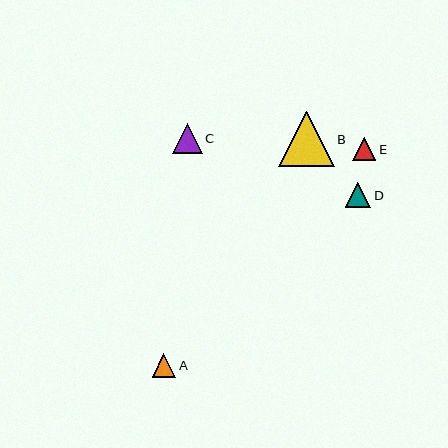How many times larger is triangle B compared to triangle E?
Triangle B is approximately 2.4 times the size of triangle E.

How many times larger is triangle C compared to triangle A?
Triangle C is approximately 1.3 times the size of triangle A.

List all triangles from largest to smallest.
From largest to smallest: B, C, D, A, E.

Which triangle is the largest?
Triangle B is the largest with a size of approximately 56 pixels.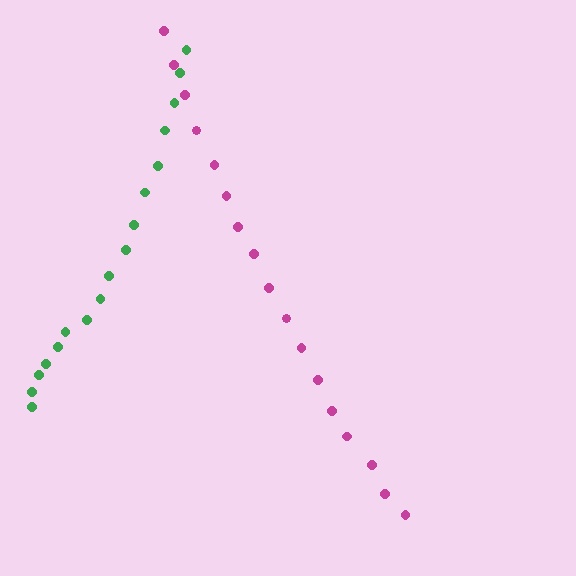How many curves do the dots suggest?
There are 2 distinct paths.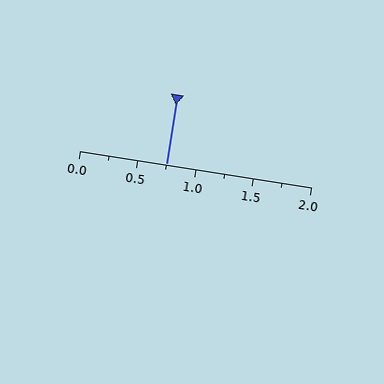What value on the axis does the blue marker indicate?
The marker indicates approximately 0.75.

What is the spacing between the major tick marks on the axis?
The major ticks are spaced 0.5 apart.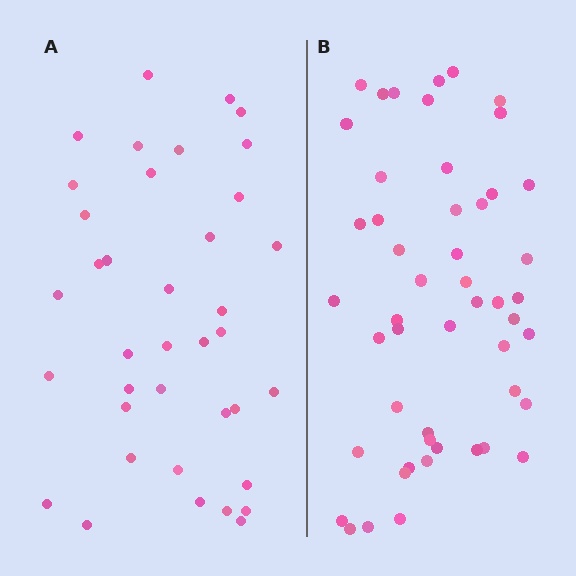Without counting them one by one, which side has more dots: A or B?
Region B (the right region) has more dots.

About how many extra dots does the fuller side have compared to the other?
Region B has roughly 12 or so more dots than region A.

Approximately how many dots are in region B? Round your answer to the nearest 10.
About 50 dots.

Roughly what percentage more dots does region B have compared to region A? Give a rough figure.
About 30% more.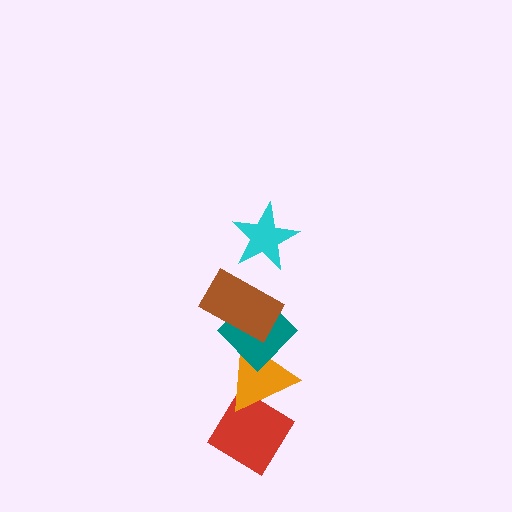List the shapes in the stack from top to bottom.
From top to bottom: the cyan star, the brown rectangle, the teal diamond, the orange triangle, the red diamond.